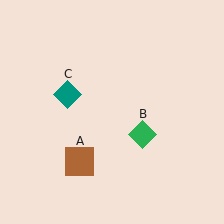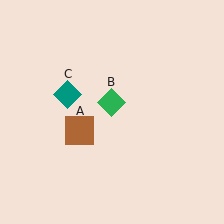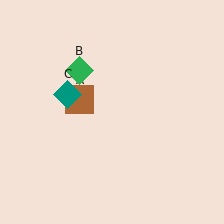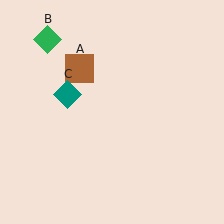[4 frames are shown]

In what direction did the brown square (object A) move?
The brown square (object A) moved up.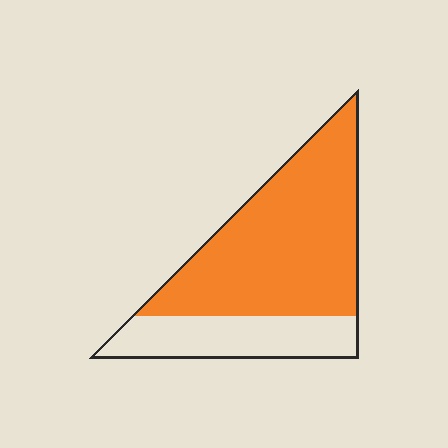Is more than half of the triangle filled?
Yes.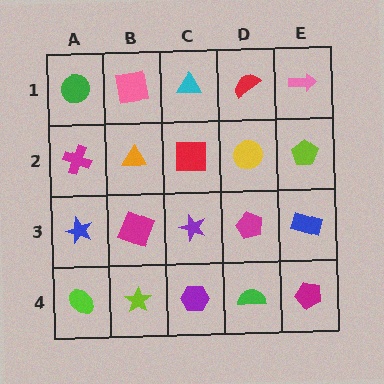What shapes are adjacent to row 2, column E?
A pink arrow (row 1, column E), a blue rectangle (row 3, column E), a yellow circle (row 2, column D).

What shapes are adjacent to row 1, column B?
An orange triangle (row 2, column B), a green circle (row 1, column A), a cyan triangle (row 1, column C).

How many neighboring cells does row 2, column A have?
3.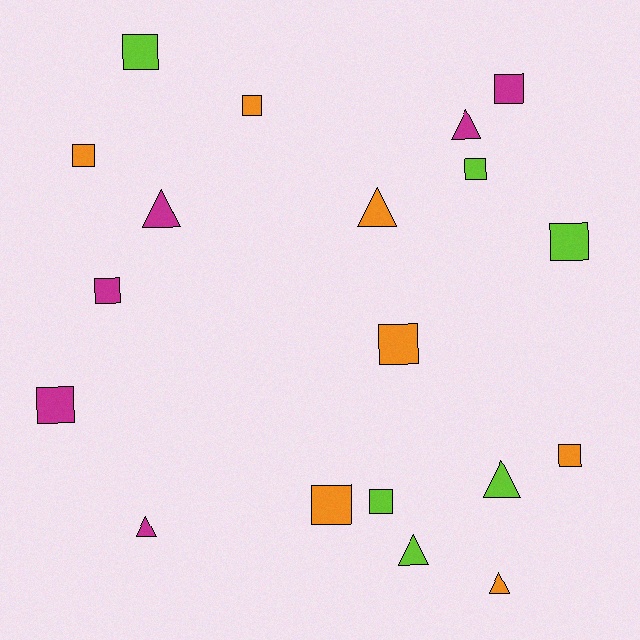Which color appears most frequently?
Orange, with 7 objects.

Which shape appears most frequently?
Square, with 12 objects.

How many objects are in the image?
There are 19 objects.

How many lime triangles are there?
There are 2 lime triangles.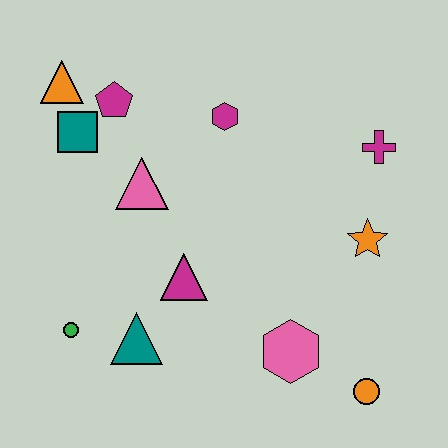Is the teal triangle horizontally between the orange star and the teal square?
Yes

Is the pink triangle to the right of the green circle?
Yes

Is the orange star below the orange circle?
No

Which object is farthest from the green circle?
The magenta cross is farthest from the green circle.